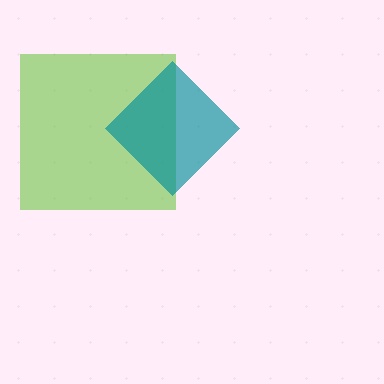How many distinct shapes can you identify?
There are 2 distinct shapes: a lime square, a teal diamond.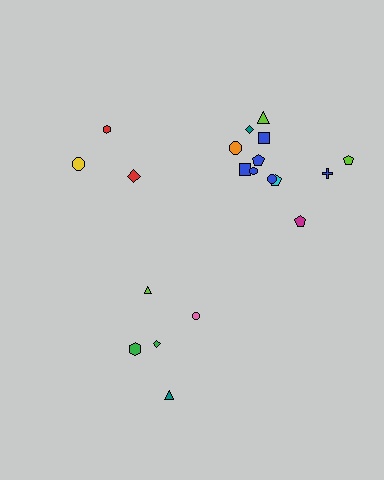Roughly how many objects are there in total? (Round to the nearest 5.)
Roughly 20 objects in total.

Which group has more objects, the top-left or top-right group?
The top-right group.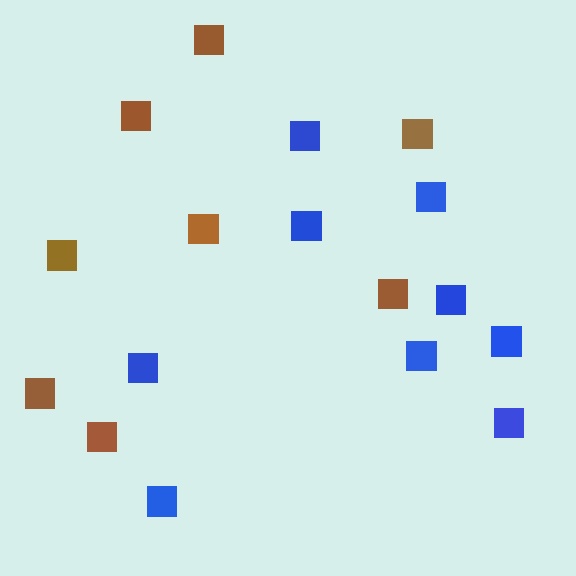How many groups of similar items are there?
There are 2 groups: one group of blue squares (9) and one group of brown squares (8).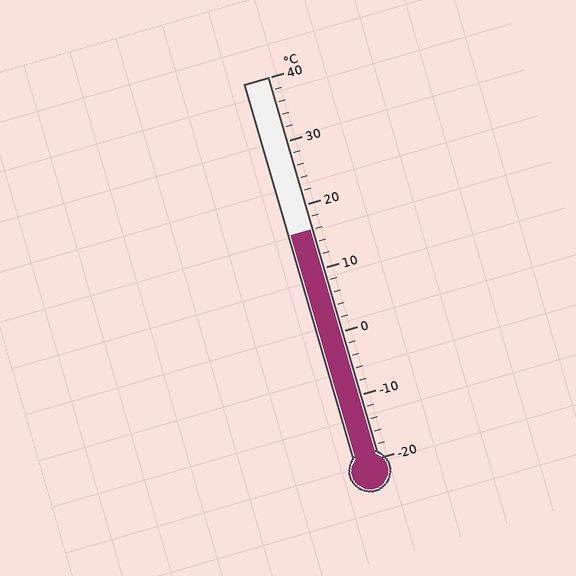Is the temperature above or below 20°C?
The temperature is below 20°C.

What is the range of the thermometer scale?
The thermometer scale ranges from -20°C to 40°C.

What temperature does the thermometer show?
The thermometer shows approximately 16°C.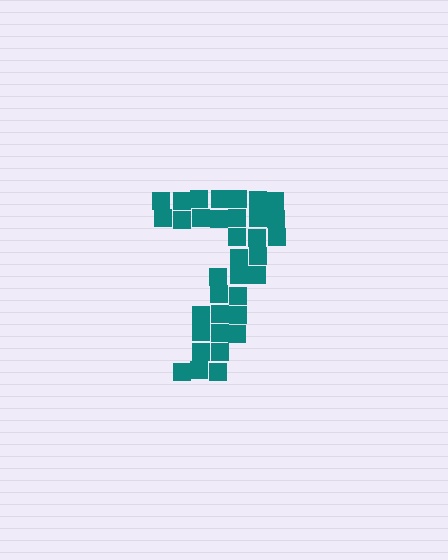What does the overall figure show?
The overall figure shows the digit 7.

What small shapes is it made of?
It is made of small squares.